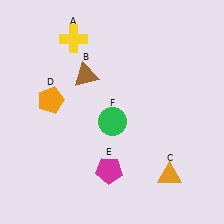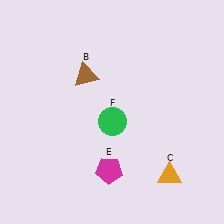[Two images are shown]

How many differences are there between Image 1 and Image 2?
There are 2 differences between the two images.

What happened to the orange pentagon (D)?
The orange pentagon (D) was removed in Image 2. It was in the top-left area of Image 1.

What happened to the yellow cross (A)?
The yellow cross (A) was removed in Image 2. It was in the top-left area of Image 1.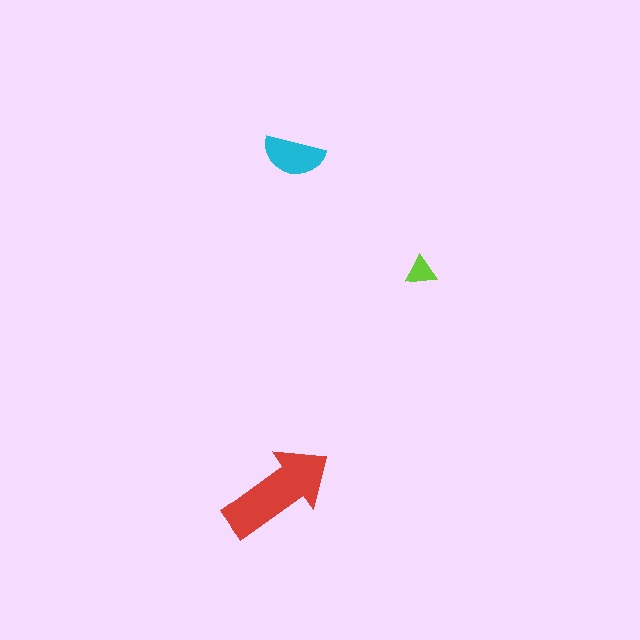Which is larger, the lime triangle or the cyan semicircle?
The cyan semicircle.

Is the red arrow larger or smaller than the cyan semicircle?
Larger.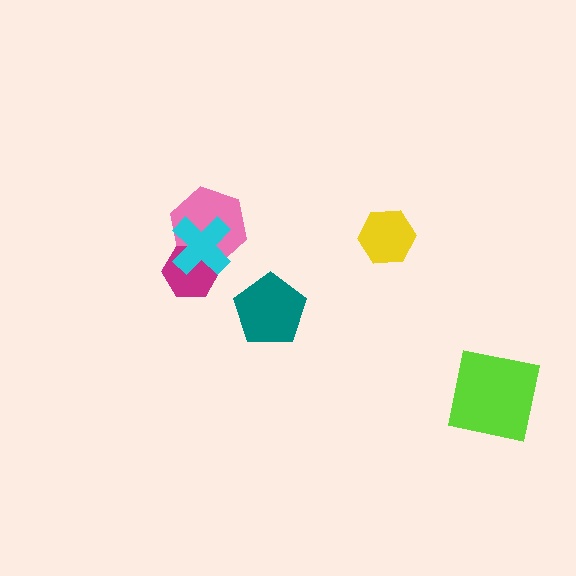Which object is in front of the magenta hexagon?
The cyan cross is in front of the magenta hexagon.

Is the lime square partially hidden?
No, no other shape covers it.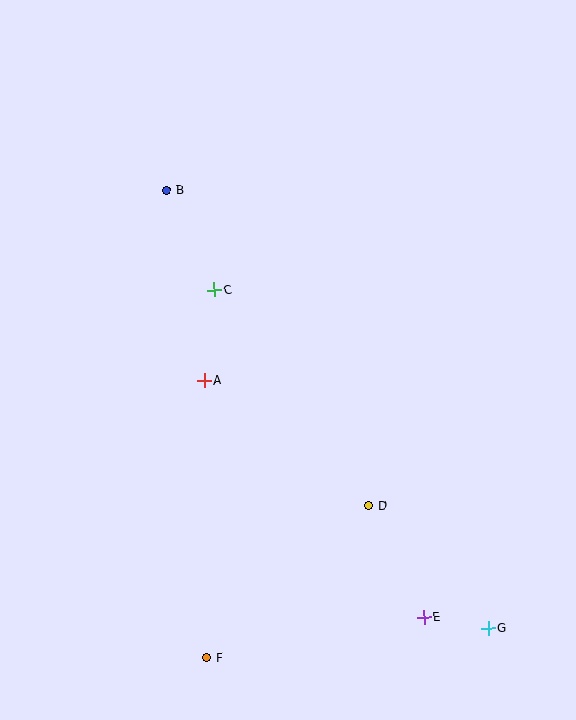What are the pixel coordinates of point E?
Point E is at (424, 617).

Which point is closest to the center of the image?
Point A at (204, 381) is closest to the center.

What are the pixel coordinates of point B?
Point B is at (167, 190).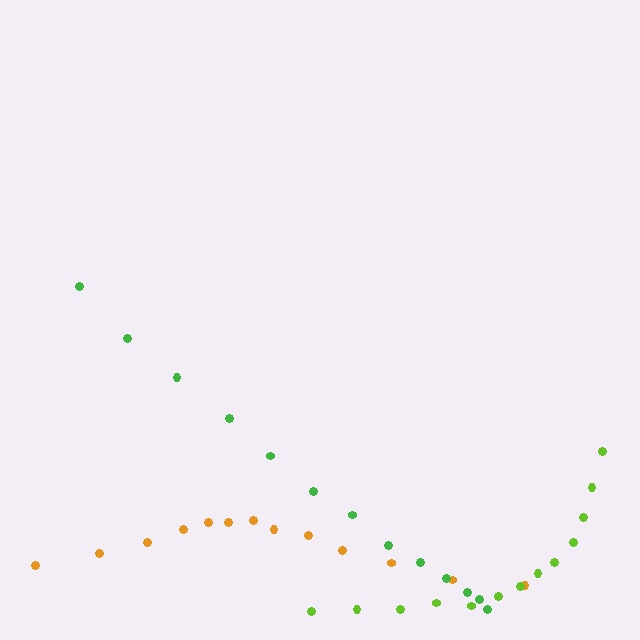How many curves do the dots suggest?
There are 3 distinct paths.